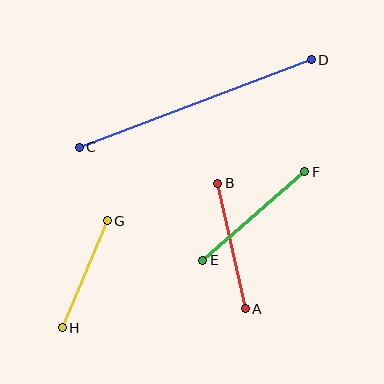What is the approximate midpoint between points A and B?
The midpoint is at approximately (232, 246) pixels.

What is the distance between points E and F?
The distance is approximately 135 pixels.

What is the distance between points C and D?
The distance is approximately 248 pixels.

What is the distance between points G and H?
The distance is approximately 116 pixels.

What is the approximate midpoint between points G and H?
The midpoint is at approximately (85, 274) pixels.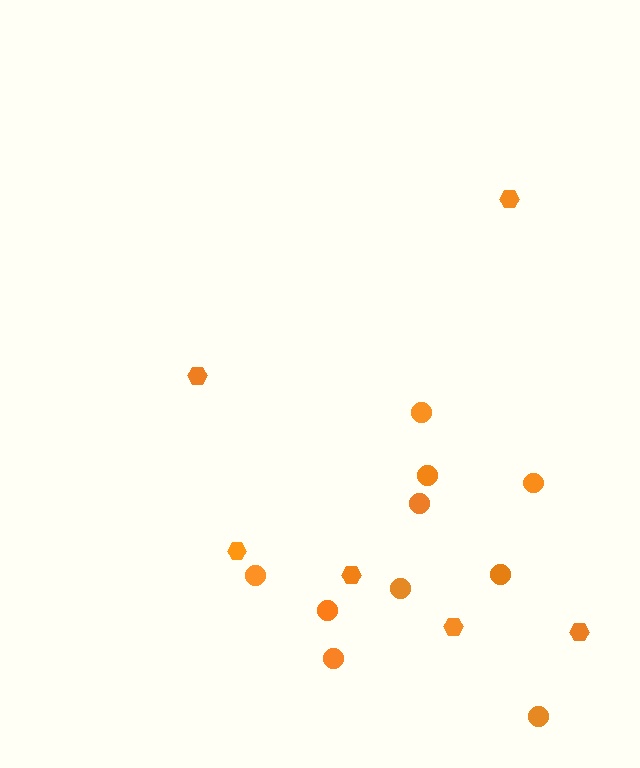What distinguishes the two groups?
There are 2 groups: one group of hexagons (6) and one group of circles (10).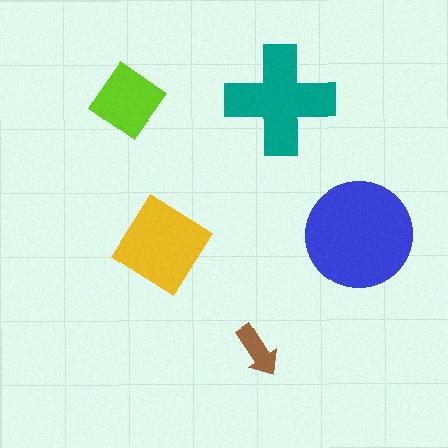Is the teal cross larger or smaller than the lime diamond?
Larger.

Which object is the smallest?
The brown arrow.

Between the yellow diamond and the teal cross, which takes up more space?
The teal cross.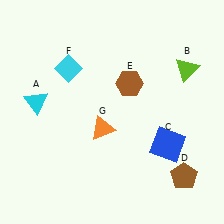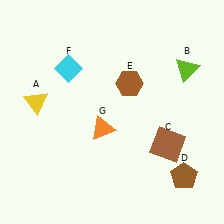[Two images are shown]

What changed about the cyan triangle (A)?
In Image 1, A is cyan. In Image 2, it changed to yellow.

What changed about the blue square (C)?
In Image 1, C is blue. In Image 2, it changed to brown.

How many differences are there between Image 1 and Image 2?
There are 2 differences between the two images.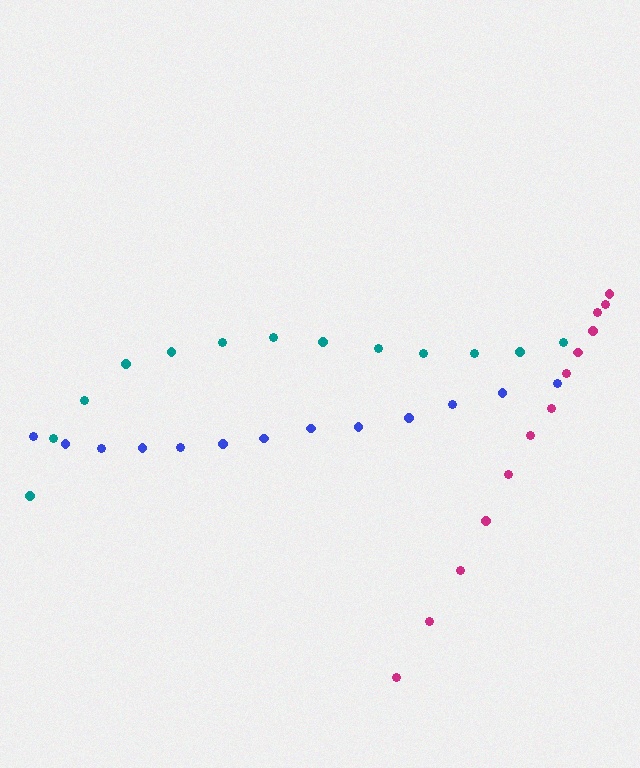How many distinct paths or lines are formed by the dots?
There are 3 distinct paths.